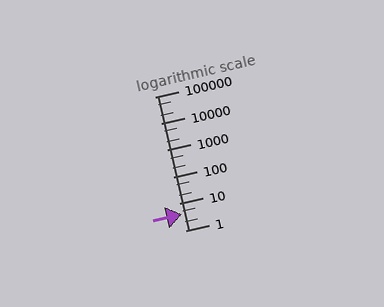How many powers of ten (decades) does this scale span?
The scale spans 5 decades, from 1 to 100000.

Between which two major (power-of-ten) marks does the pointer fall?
The pointer is between 1 and 10.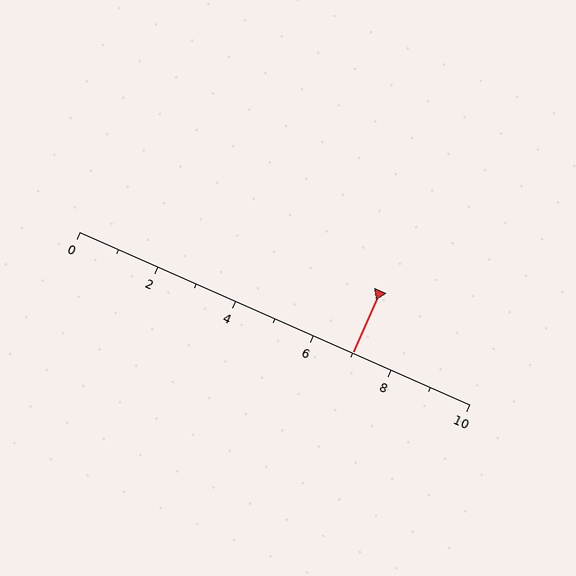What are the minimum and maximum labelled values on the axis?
The axis runs from 0 to 10.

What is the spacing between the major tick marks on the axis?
The major ticks are spaced 2 apart.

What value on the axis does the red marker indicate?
The marker indicates approximately 7.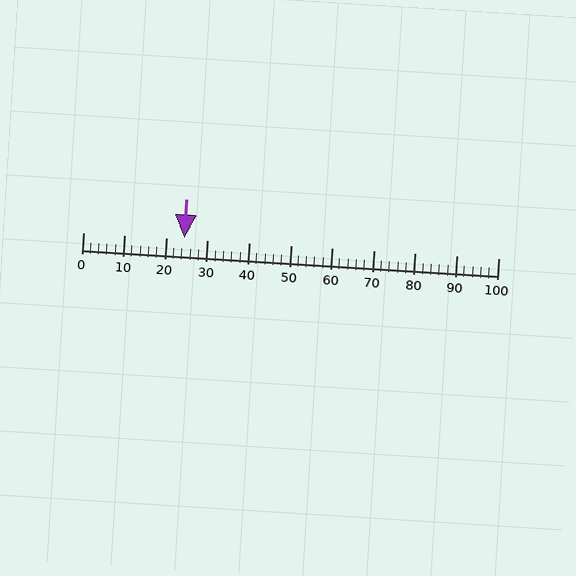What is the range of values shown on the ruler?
The ruler shows values from 0 to 100.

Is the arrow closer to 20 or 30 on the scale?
The arrow is closer to 20.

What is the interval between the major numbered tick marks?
The major tick marks are spaced 10 units apart.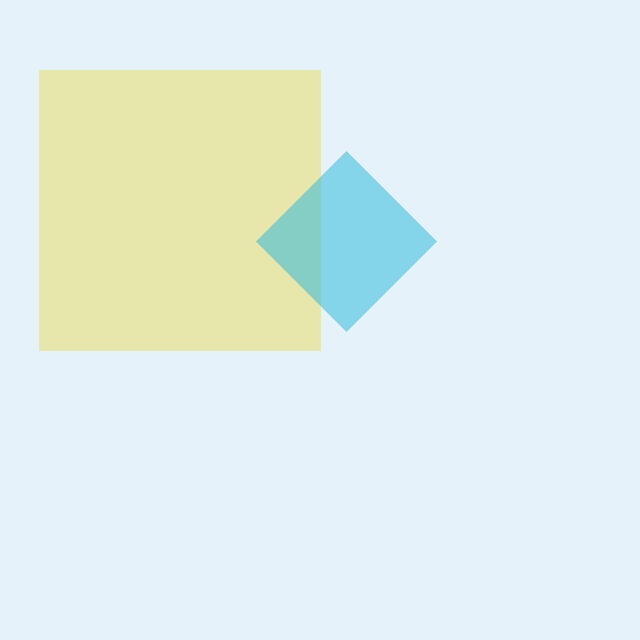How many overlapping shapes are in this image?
There are 2 overlapping shapes in the image.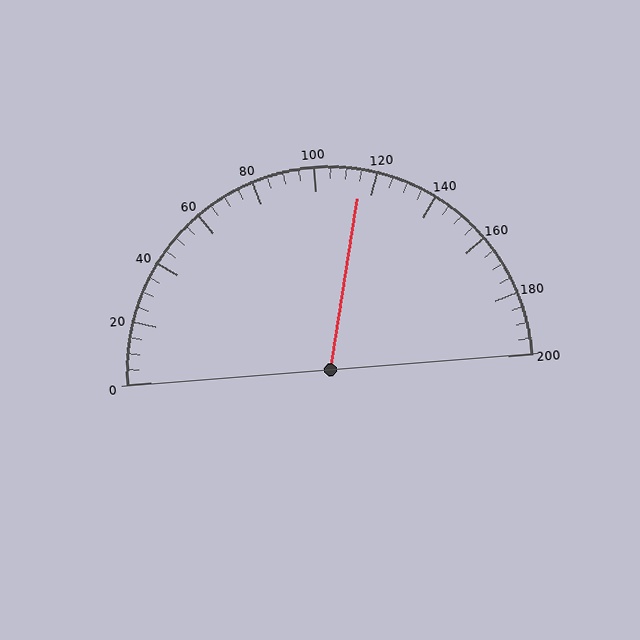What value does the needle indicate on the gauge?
The needle indicates approximately 115.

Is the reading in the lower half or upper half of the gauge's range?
The reading is in the upper half of the range (0 to 200).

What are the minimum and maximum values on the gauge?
The gauge ranges from 0 to 200.